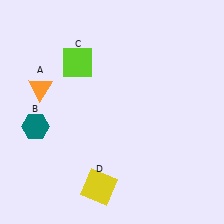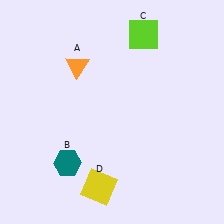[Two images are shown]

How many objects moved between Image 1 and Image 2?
3 objects moved between the two images.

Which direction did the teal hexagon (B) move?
The teal hexagon (B) moved down.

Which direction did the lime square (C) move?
The lime square (C) moved right.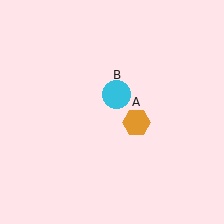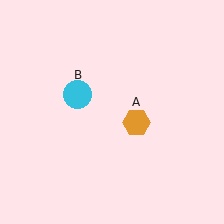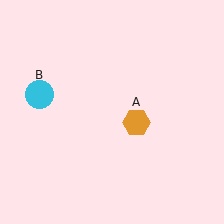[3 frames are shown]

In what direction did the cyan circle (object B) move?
The cyan circle (object B) moved left.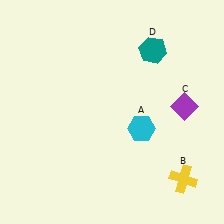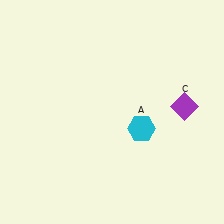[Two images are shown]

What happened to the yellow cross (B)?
The yellow cross (B) was removed in Image 2. It was in the bottom-right area of Image 1.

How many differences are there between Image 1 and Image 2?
There are 2 differences between the two images.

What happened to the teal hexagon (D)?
The teal hexagon (D) was removed in Image 2. It was in the top-right area of Image 1.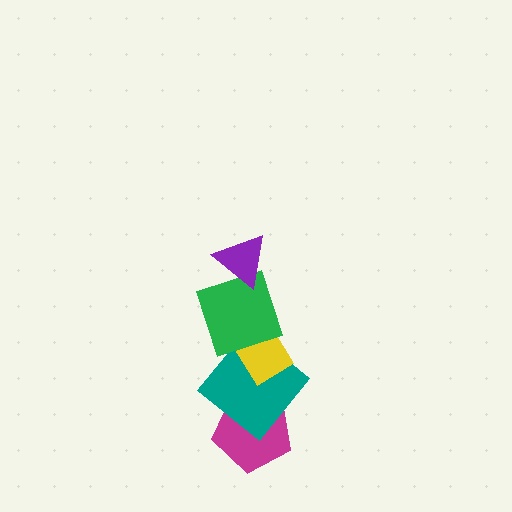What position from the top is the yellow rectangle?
The yellow rectangle is 3rd from the top.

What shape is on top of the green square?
The purple triangle is on top of the green square.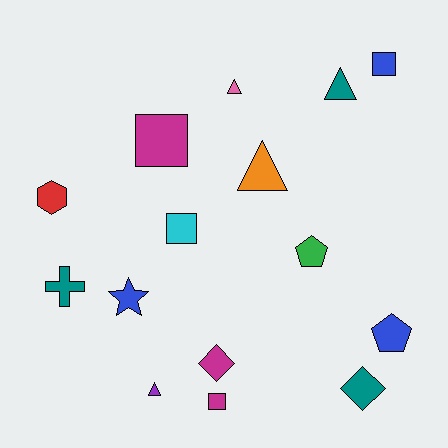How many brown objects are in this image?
There are no brown objects.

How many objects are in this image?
There are 15 objects.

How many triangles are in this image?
There are 4 triangles.